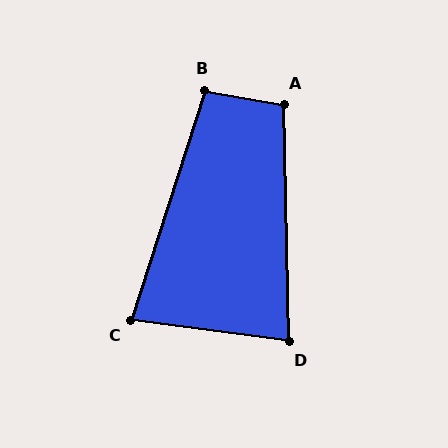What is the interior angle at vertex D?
Approximately 81 degrees (acute).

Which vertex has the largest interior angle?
A, at approximately 100 degrees.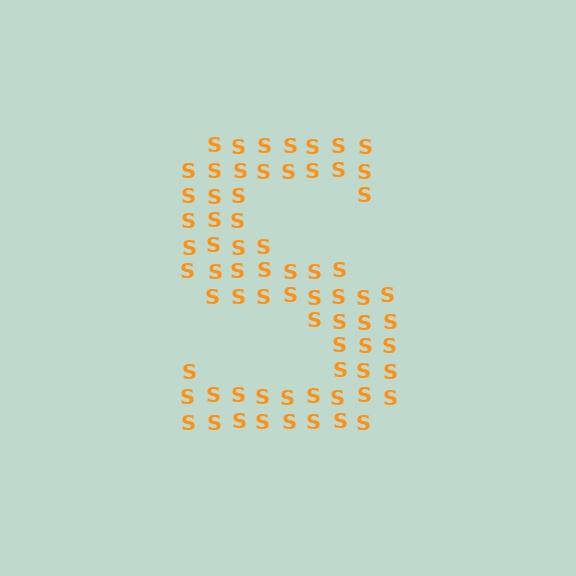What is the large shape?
The large shape is the letter S.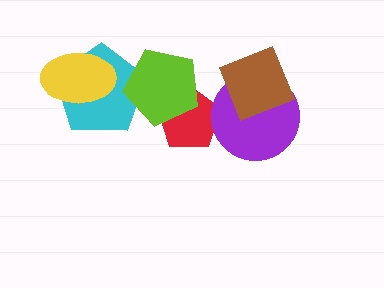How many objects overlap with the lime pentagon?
2 objects overlap with the lime pentagon.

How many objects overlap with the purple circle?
2 objects overlap with the purple circle.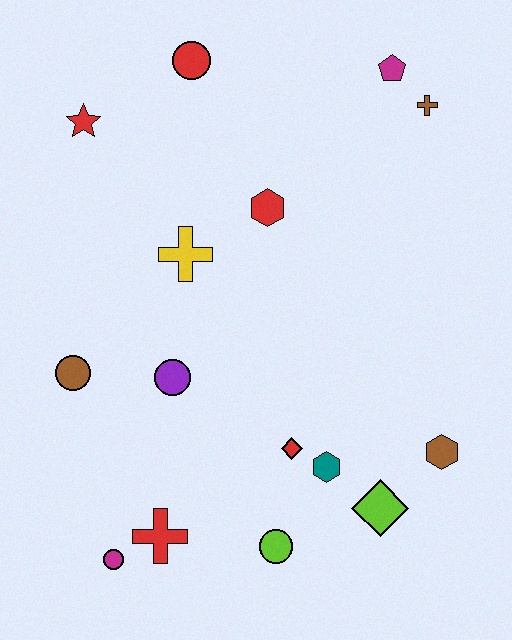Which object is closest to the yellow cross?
The red hexagon is closest to the yellow cross.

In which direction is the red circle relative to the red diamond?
The red circle is above the red diamond.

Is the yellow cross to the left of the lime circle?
Yes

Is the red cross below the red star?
Yes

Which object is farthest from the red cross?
The magenta pentagon is farthest from the red cross.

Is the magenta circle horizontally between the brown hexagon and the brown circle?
Yes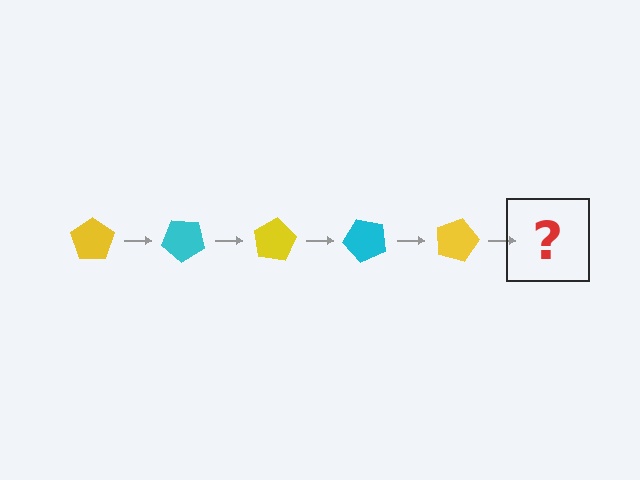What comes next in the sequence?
The next element should be a cyan pentagon, rotated 200 degrees from the start.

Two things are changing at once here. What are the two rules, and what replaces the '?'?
The two rules are that it rotates 40 degrees each step and the color cycles through yellow and cyan. The '?' should be a cyan pentagon, rotated 200 degrees from the start.